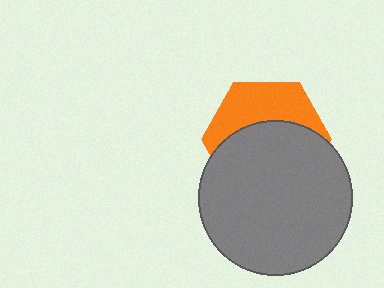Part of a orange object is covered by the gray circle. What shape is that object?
It is a hexagon.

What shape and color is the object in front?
The object in front is a gray circle.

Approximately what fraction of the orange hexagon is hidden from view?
Roughly 60% of the orange hexagon is hidden behind the gray circle.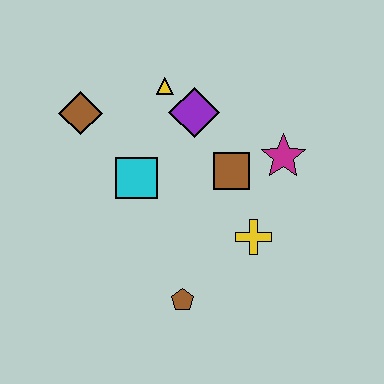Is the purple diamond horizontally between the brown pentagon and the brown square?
Yes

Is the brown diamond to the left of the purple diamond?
Yes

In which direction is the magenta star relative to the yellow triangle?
The magenta star is to the right of the yellow triangle.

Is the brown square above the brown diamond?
No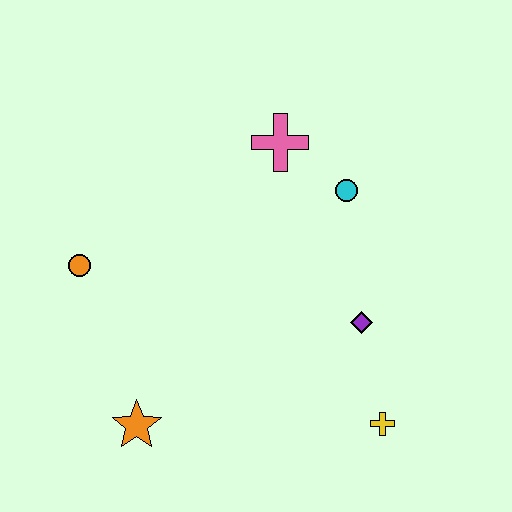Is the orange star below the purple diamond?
Yes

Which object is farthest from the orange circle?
The yellow cross is farthest from the orange circle.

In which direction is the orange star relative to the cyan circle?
The orange star is below the cyan circle.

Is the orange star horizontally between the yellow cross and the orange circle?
Yes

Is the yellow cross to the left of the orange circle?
No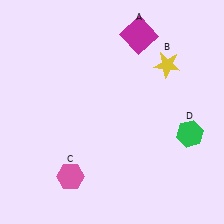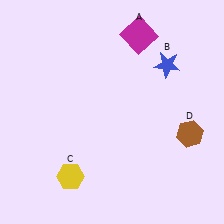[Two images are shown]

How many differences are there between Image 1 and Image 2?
There are 3 differences between the two images.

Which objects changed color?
B changed from yellow to blue. C changed from pink to yellow. D changed from green to brown.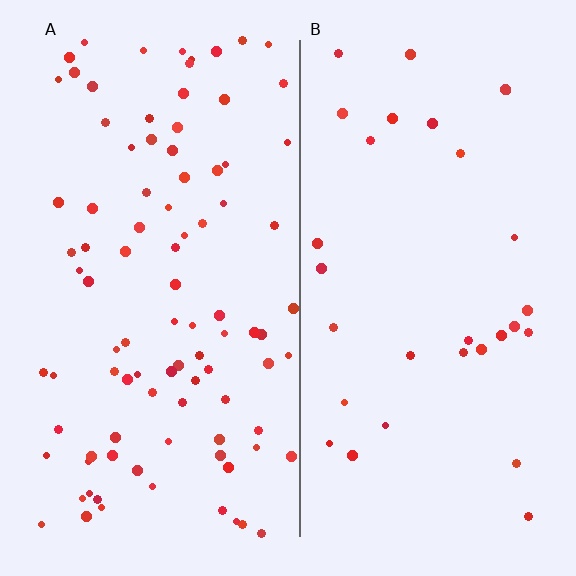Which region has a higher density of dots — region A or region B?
A (the left).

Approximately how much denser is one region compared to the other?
Approximately 3.0× — region A over region B.